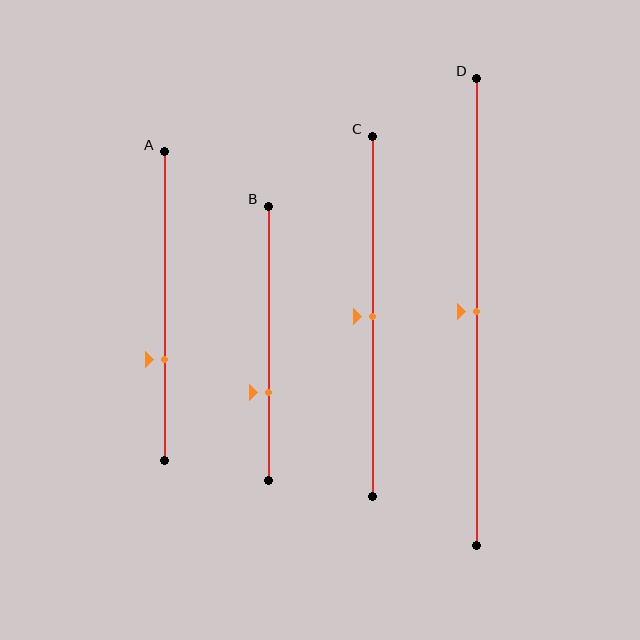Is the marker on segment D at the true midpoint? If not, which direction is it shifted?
Yes, the marker on segment D is at the true midpoint.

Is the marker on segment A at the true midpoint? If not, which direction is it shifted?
No, the marker on segment A is shifted downward by about 17% of the segment length.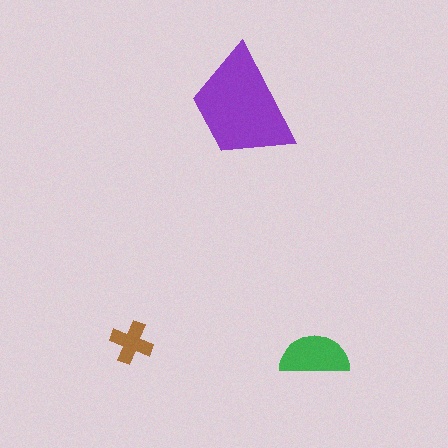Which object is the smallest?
The brown cross.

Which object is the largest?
The purple trapezoid.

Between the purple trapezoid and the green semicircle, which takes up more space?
The purple trapezoid.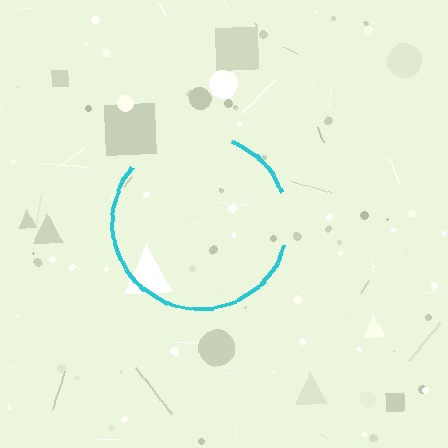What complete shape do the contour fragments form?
The contour fragments form a circle.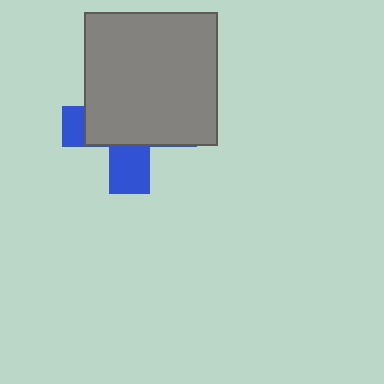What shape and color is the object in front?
The object in front is a gray square.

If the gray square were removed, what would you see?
You would see the complete blue cross.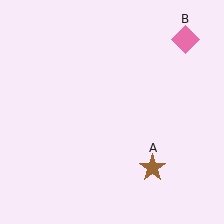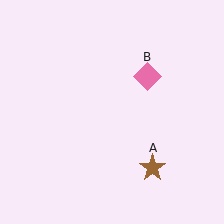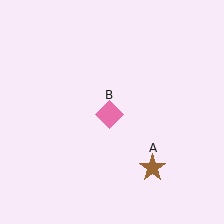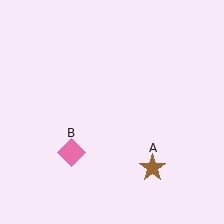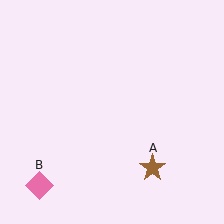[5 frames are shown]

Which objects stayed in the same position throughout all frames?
Brown star (object A) remained stationary.